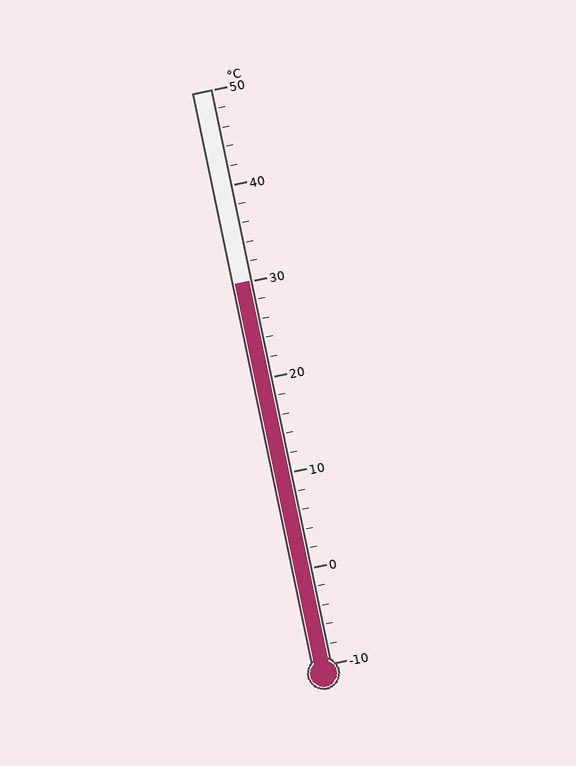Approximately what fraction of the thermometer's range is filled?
The thermometer is filled to approximately 65% of its range.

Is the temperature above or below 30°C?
The temperature is at 30°C.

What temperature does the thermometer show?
The thermometer shows approximately 30°C.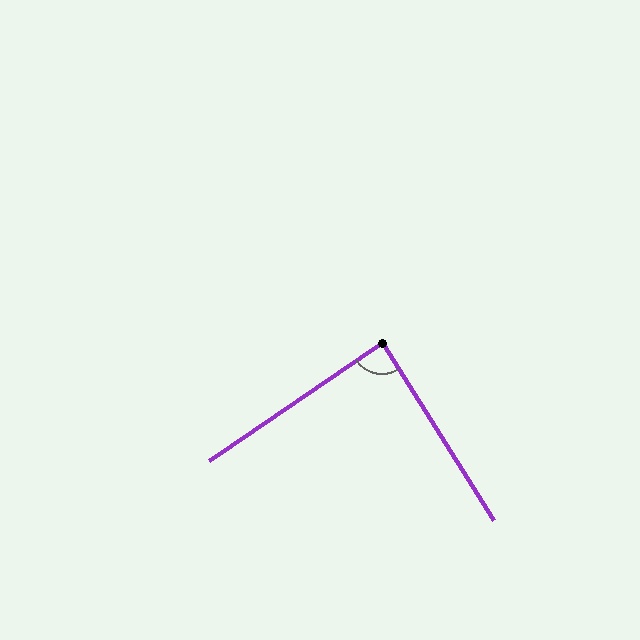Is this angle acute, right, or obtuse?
It is approximately a right angle.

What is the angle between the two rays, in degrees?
Approximately 88 degrees.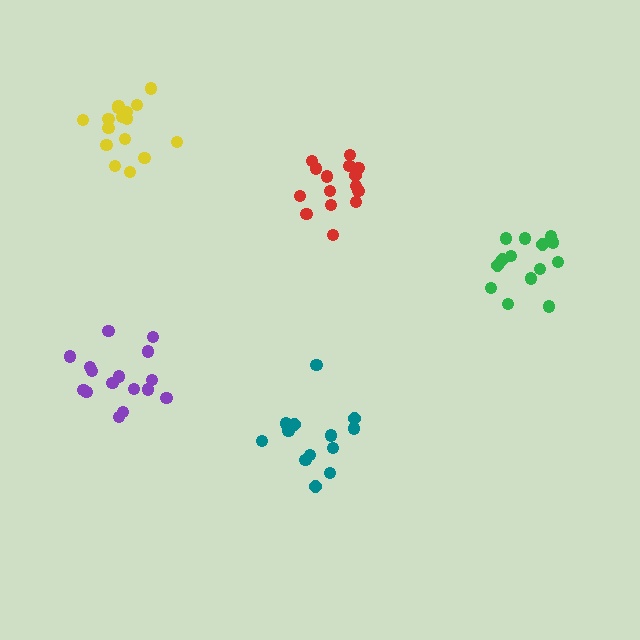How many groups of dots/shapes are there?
There are 5 groups.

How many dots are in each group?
Group 1: 16 dots, Group 2: 14 dots, Group 3: 13 dots, Group 4: 15 dots, Group 5: 16 dots (74 total).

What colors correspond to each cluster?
The clusters are colored: purple, green, teal, red, yellow.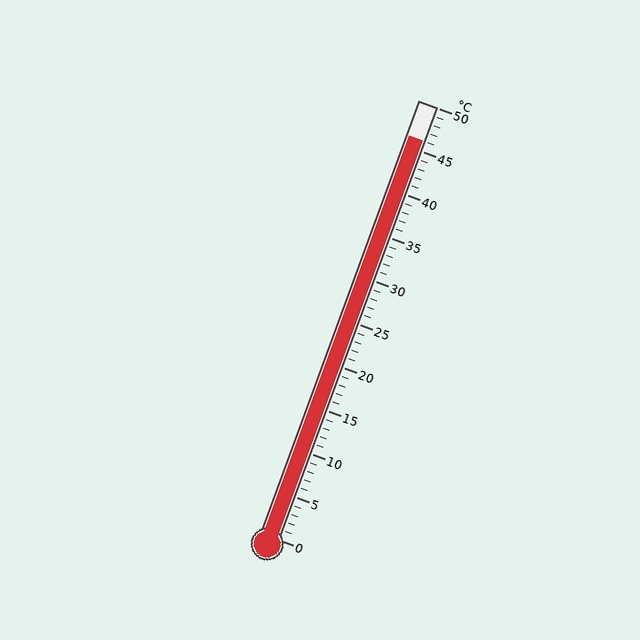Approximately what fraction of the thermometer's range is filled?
The thermometer is filled to approximately 90% of its range.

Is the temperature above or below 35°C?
The temperature is above 35°C.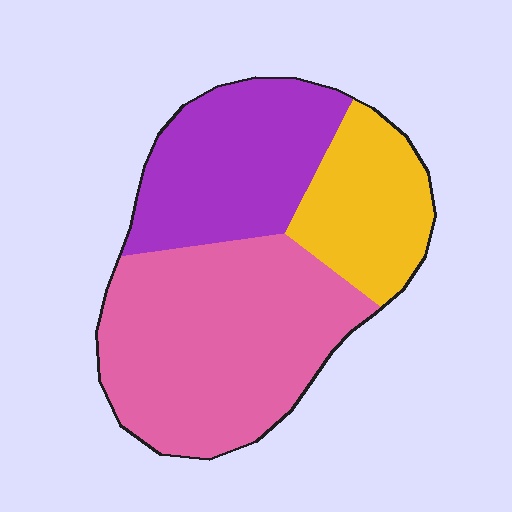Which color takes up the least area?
Yellow, at roughly 20%.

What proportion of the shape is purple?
Purple takes up between a quarter and a half of the shape.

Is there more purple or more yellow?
Purple.